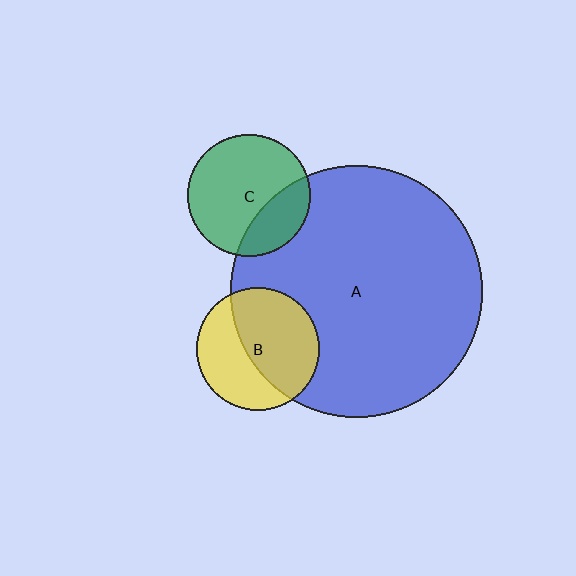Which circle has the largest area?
Circle A (blue).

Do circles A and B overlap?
Yes.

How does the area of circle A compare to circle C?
Approximately 4.2 times.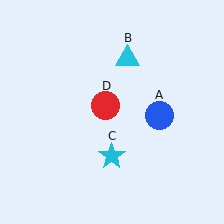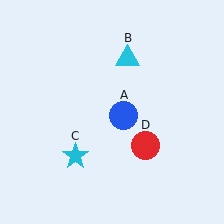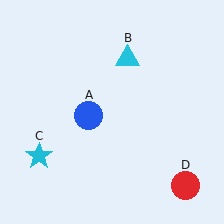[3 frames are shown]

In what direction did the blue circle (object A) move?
The blue circle (object A) moved left.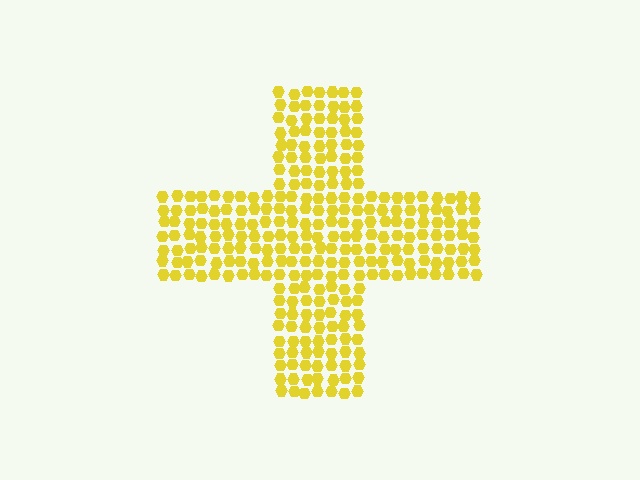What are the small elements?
The small elements are hexagons.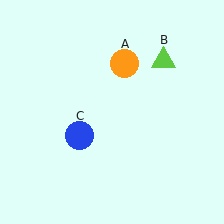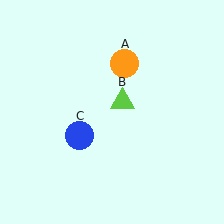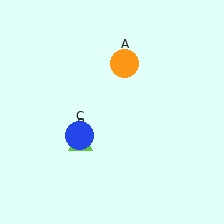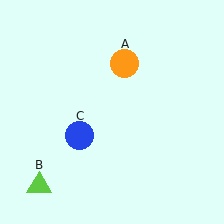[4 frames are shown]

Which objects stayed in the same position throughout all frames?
Orange circle (object A) and blue circle (object C) remained stationary.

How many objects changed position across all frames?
1 object changed position: lime triangle (object B).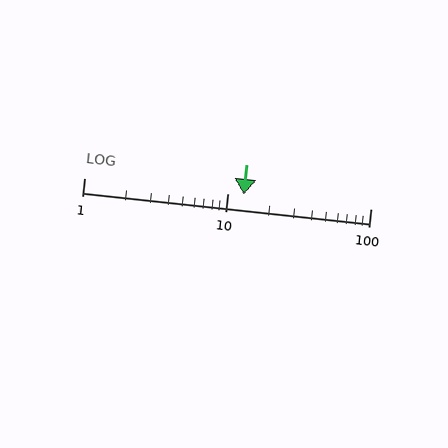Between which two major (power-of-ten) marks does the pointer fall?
The pointer is between 10 and 100.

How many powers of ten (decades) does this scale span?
The scale spans 2 decades, from 1 to 100.